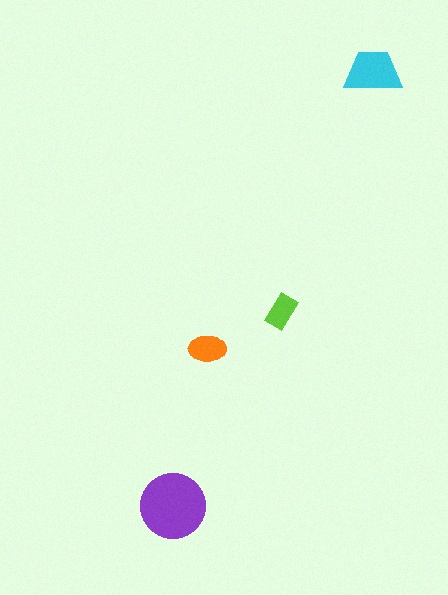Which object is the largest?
The purple circle.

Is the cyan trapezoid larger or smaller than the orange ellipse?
Larger.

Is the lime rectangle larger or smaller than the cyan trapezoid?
Smaller.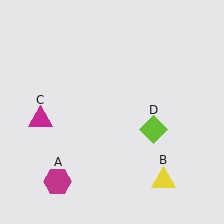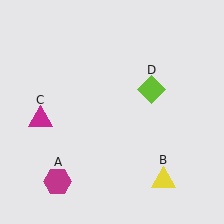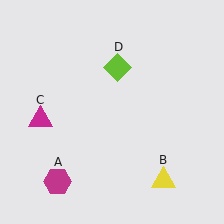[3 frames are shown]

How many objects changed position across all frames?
1 object changed position: lime diamond (object D).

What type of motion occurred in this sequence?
The lime diamond (object D) rotated counterclockwise around the center of the scene.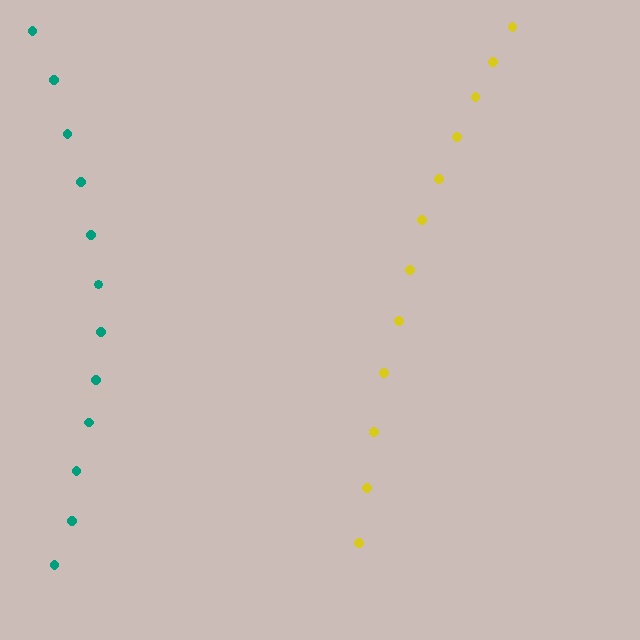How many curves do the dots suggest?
There are 2 distinct paths.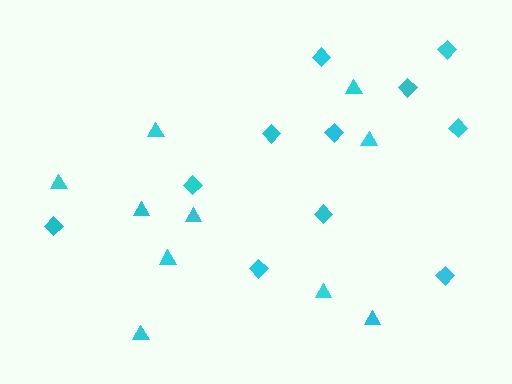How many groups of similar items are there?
There are 2 groups: one group of triangles (10) and one group of diamonds (11).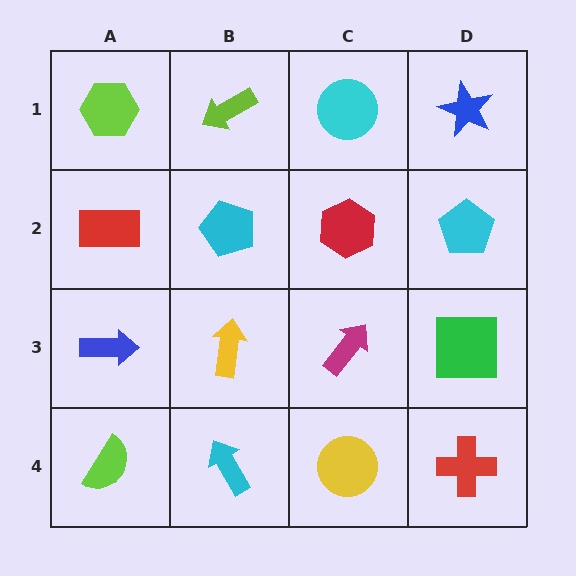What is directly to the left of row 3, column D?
A magenta arrow.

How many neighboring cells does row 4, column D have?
2.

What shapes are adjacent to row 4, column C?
A magenta arrow (row 3, column C), a cyan arrow (row 4, column B), a red cross (row 4, column D).